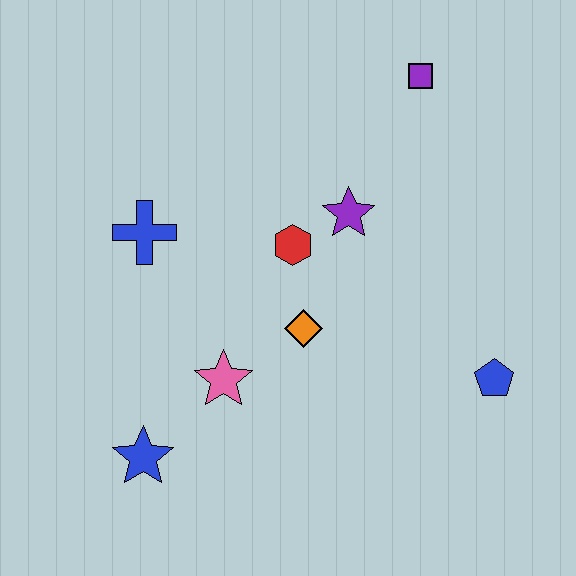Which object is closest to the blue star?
The pink star is closest to the blue star.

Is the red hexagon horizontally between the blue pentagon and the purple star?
No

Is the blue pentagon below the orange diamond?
Yes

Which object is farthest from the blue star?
The purple square is farthest from the blue star.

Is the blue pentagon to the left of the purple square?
No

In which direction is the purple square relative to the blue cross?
The purple square is to the right of the blue cross.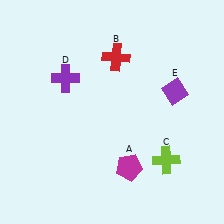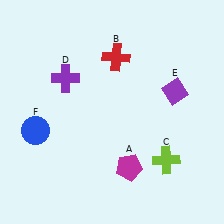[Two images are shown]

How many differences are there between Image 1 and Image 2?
There is 1 difference between the two images.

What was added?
A blue circle (F) was added in Image 2.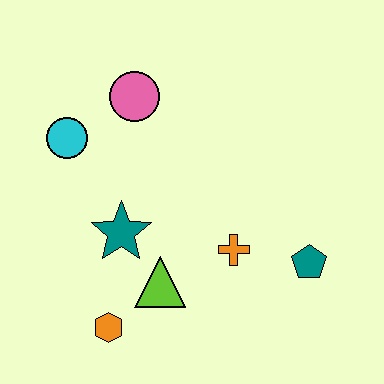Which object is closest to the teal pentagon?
The orange cross is closest to the teal pentagon.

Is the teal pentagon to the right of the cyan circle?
Yes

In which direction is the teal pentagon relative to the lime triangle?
The teal pentagon is to the right of the lime triangle.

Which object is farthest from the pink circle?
The teal pentagon is farthest from the pink circle.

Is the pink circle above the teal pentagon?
Yes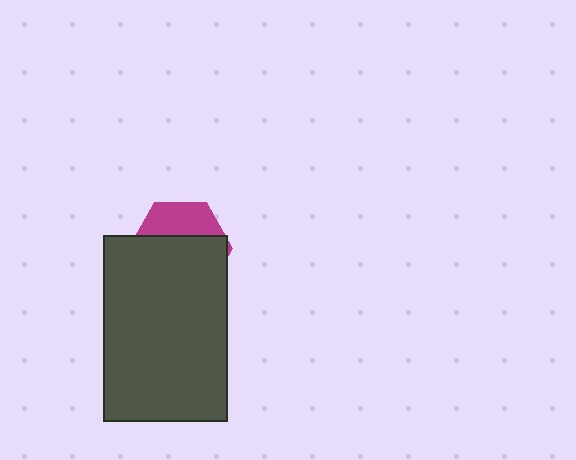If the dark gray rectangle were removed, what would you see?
You would see the complete magenta hexagon.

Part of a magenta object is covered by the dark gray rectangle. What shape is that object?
It is a hexagon.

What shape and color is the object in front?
The object in front is a dark gray rectangle.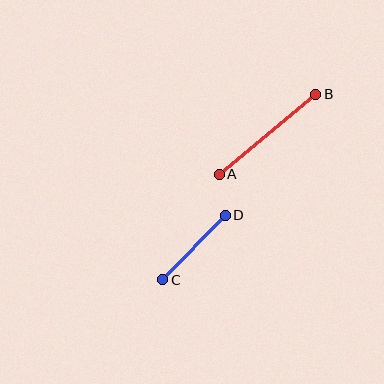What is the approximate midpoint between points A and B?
The midpoint is at approximately (268, 134) pixels.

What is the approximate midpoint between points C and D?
The midpoint is at approximately (194, 247) pixels.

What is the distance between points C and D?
The distance is approximately 90 pixels.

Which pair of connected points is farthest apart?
Points A and B are farthest apart.